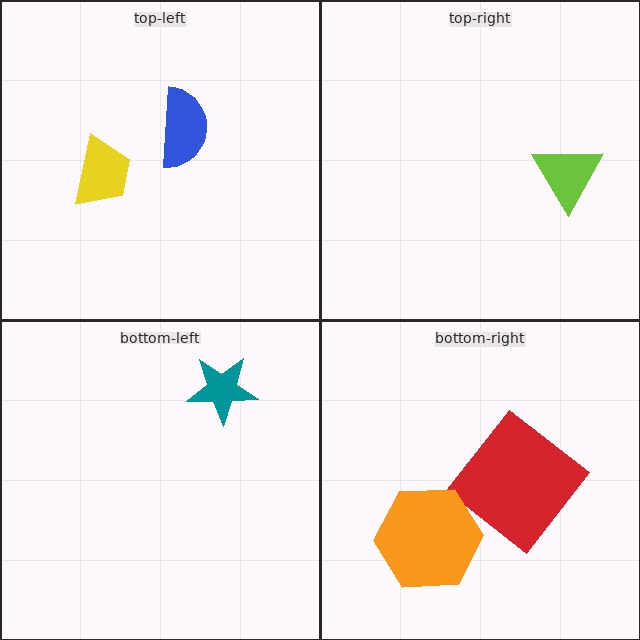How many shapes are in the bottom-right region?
2.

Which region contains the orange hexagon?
The bottom-right region.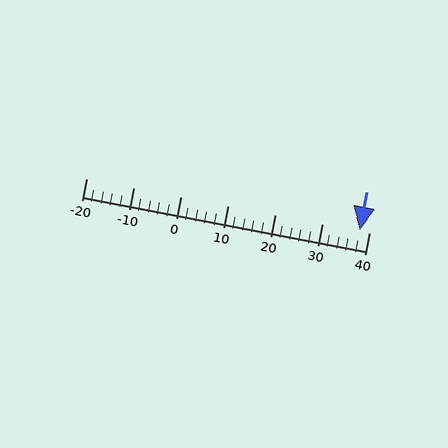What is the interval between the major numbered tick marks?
The major tick marks are spaced 10 units apart.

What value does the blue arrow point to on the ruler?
The blue arrow points to approximately 38.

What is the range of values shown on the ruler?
The ruler shows values from -20 to 40.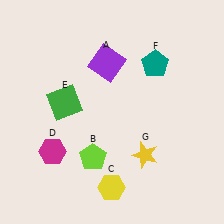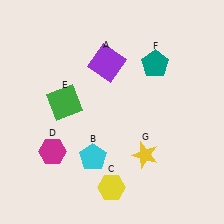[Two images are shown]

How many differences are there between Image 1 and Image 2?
There is 1 difference between the two images.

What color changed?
The pentagon (B) changed from lime in Image 1 to cyan in Image 2.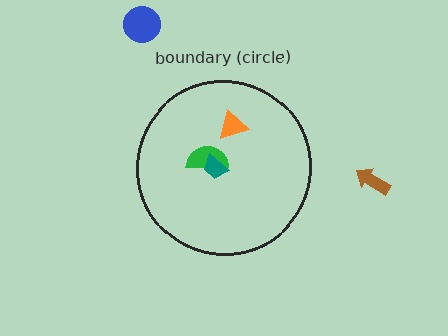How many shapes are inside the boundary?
3 inside, 2 outside.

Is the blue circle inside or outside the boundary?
Outside.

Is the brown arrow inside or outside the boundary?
Outside.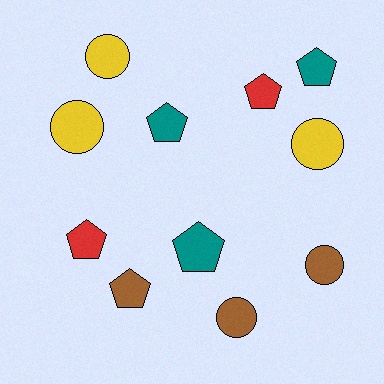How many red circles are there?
There are no red circles.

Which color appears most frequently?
Teal, with 3 objects.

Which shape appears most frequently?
Pentagon, with 6 objects.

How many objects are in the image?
There are 11 objects.